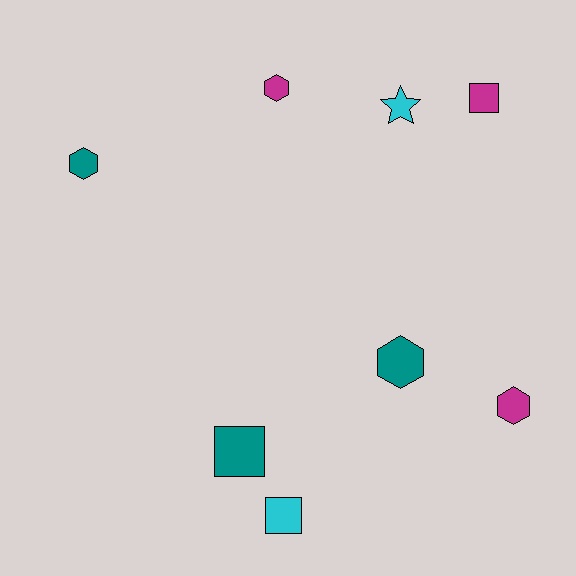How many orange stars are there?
There are no orange stars.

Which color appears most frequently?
Magenta, with 3 objects.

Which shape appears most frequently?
Hexagon, with 4 objects.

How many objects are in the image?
There are 8 objects.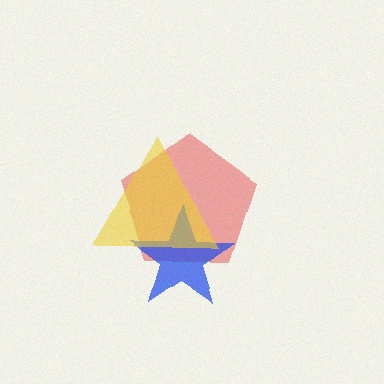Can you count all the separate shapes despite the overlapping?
Yes, there are 3 separate shapes.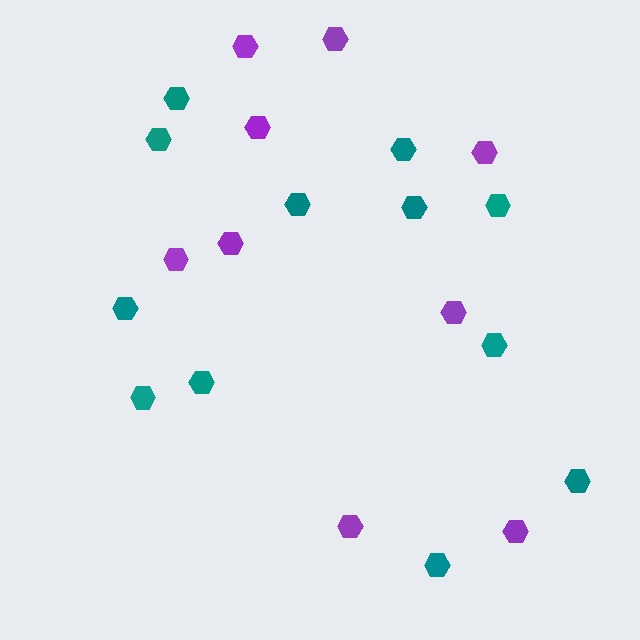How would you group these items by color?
There are 2 groups: one group of purple hexagons (9) and one group of teal hexagons (12).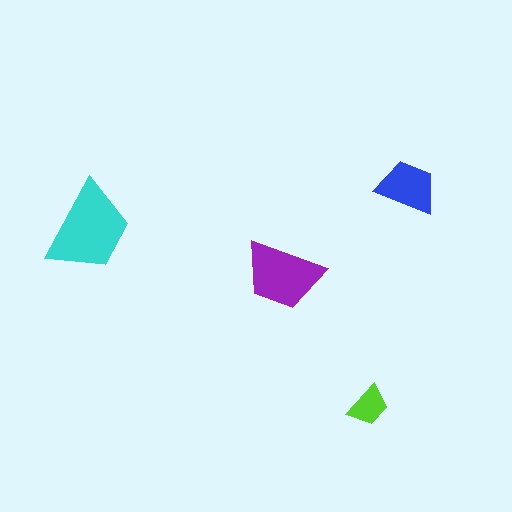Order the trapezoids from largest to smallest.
the cyan one, the purple one, the blue one, the lime one.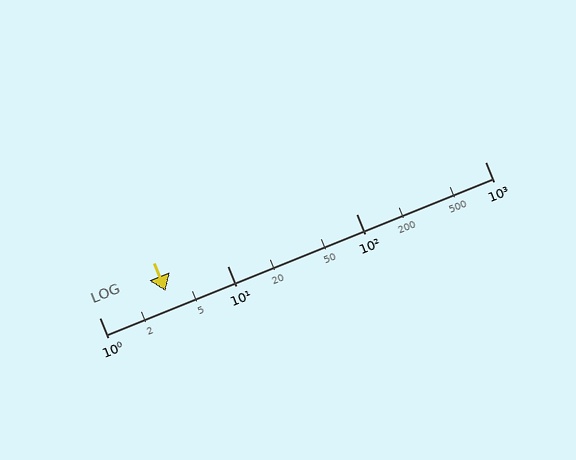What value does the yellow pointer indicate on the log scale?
The pointer indicates approximately 3.3.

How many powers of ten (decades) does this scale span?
The scale spans 3 decades, from 1 to 1000.